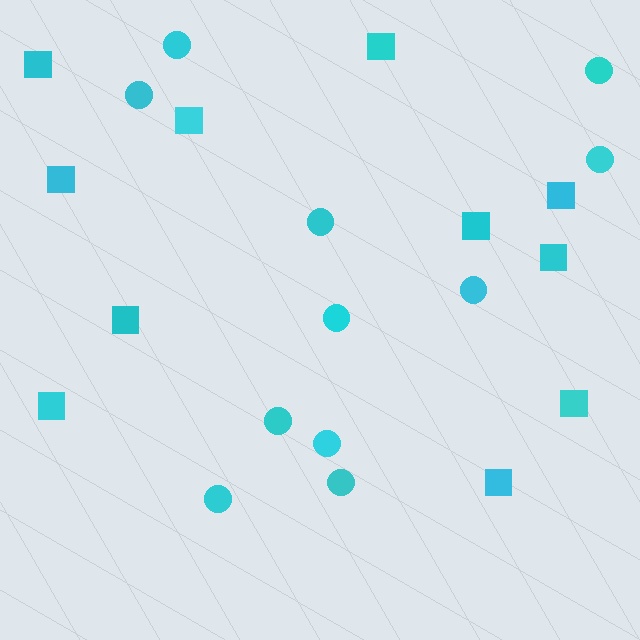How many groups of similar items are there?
There are 2 groups: one group of circles (11) and one group of squares (11).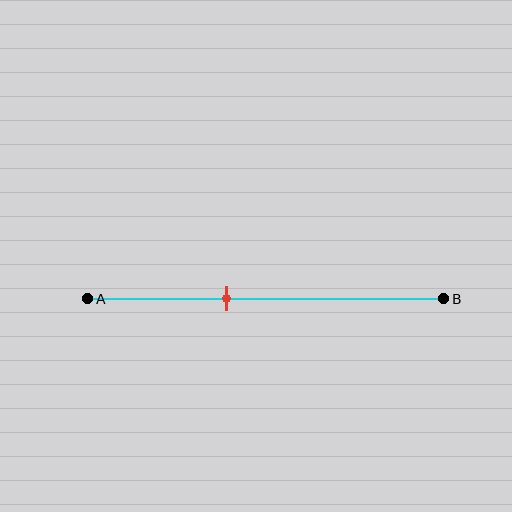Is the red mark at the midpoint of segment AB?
No, the mark is at about 40% from A, not at the 50% midpoint.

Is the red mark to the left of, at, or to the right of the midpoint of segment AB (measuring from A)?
The red mark is to the left of the midpoint of segment AB.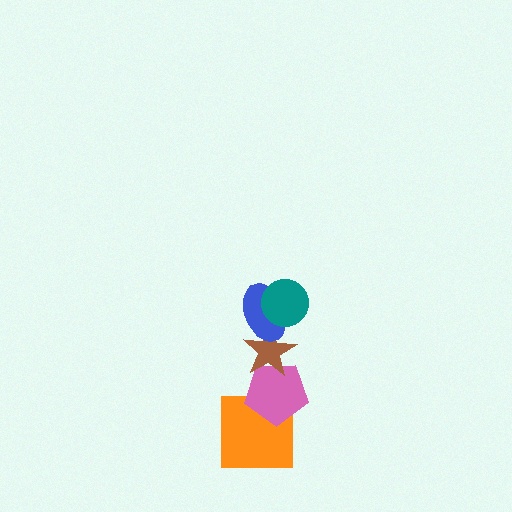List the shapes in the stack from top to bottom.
From top to bottom: the teal circle, the blue ellipse, the brown star, the pink pentagon, the orange square.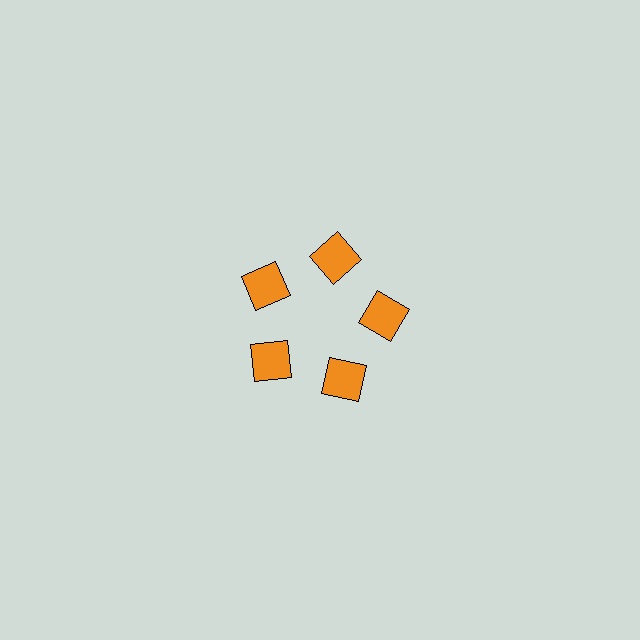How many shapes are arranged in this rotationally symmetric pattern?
There are 5 shapes, arranged in 5 groups of 1.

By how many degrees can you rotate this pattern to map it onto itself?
The pattern maps onto itself every 72 degrees of rotation.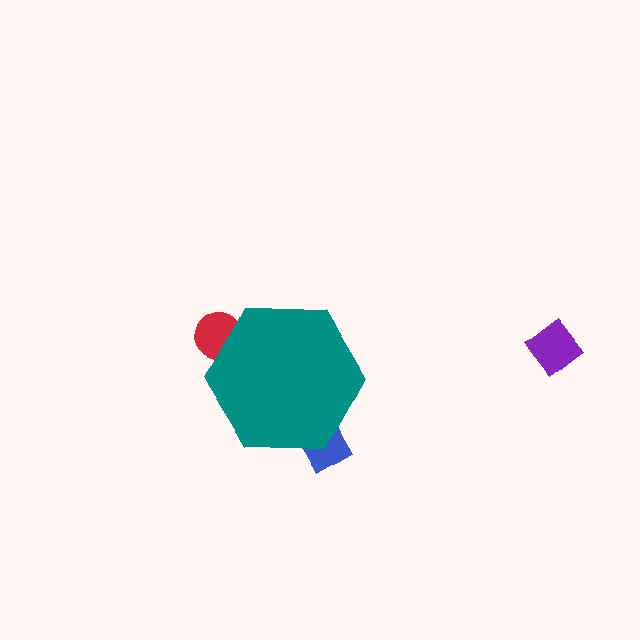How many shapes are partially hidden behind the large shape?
2 shapes are partially hidden.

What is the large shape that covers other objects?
A teal hexagon.